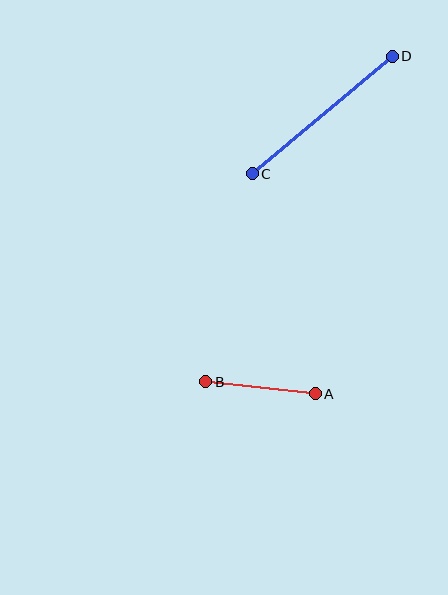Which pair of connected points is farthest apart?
Points C and D are farthest apart.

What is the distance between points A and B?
The distance is approximately 110 pixels.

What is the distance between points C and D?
The distance is approximately 183 pixels.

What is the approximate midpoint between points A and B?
The midpoint is at approximately (261, 388) pixels.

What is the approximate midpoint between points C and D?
The midpoint is at approximately (322, 115) pixels.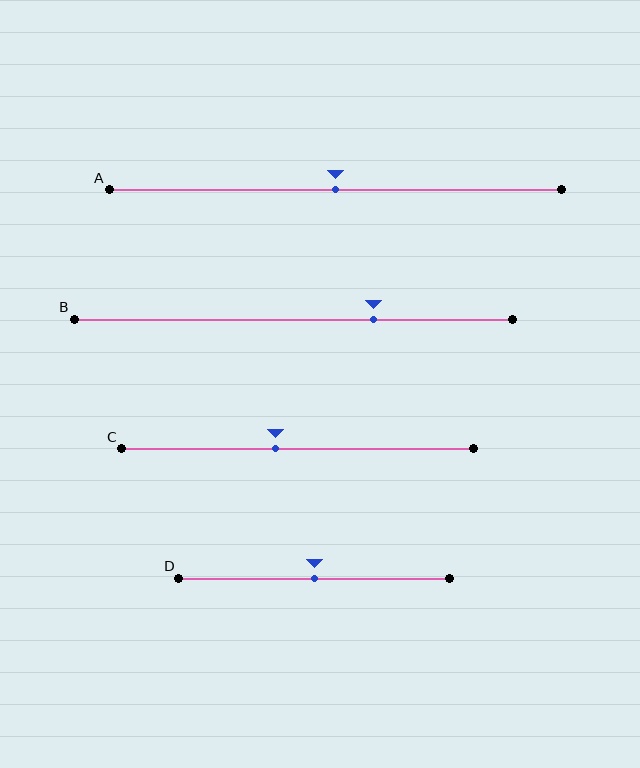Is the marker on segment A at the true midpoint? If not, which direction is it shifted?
Yes, the marker on segment A is at the true midpoint.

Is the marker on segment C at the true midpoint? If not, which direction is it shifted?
No, the marker on segment C is shifted to the left by about 6% of the segment length.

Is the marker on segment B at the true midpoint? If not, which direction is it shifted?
No, the marker on segment B is shifted to the right by about 18% of the segment length.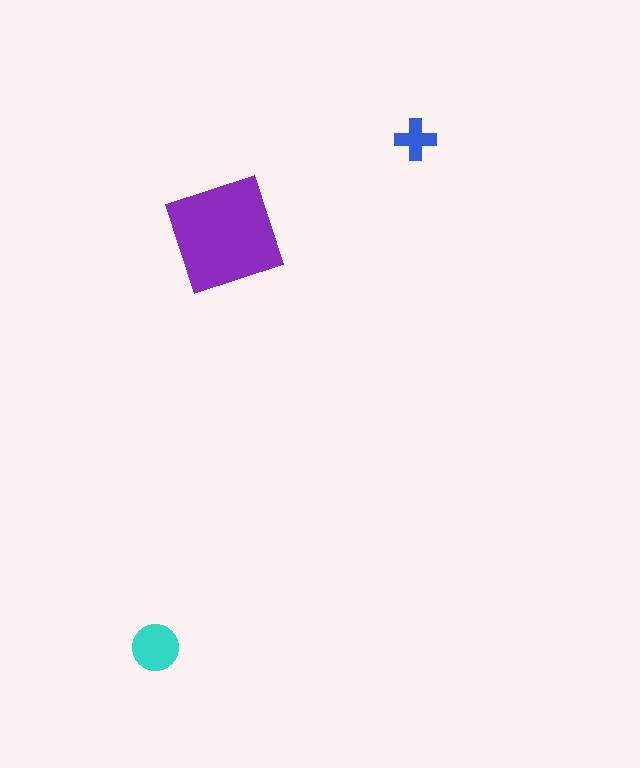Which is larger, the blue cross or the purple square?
The purple square.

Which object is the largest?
The purple square.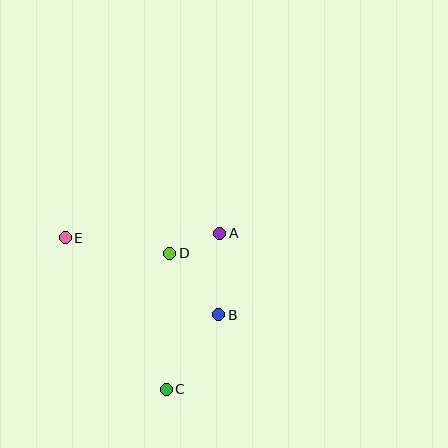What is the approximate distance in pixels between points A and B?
The distance between A and B is approximately 82 pixels.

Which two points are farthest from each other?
Points C and E are farthest from each other.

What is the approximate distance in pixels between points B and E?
The distance between B and E is approximately 172 pixels.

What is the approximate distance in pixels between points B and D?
The distance between B and D is approximately 79 pixels.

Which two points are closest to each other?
Points A and D are closest to each other.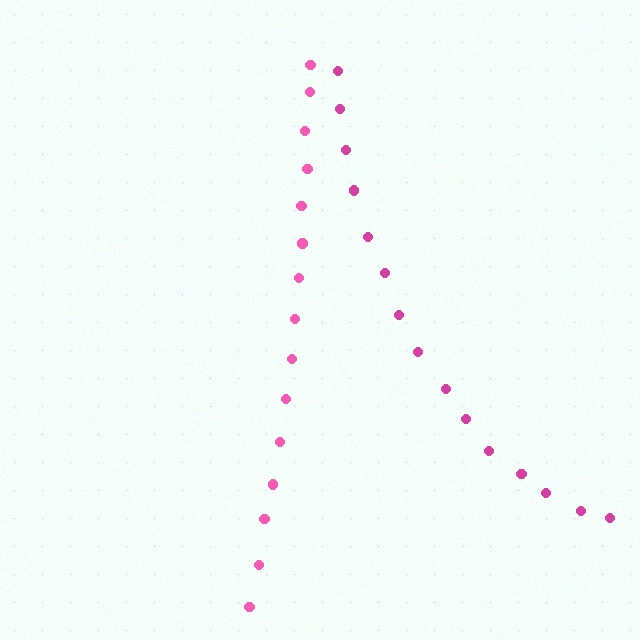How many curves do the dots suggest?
There are 2 distinct paths.